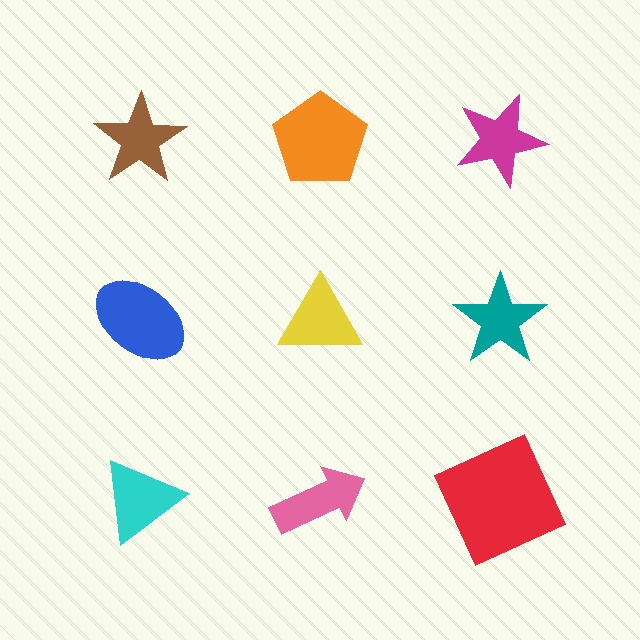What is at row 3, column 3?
A red square.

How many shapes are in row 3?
3 shapes.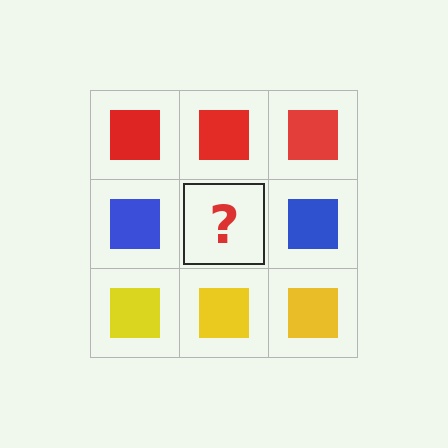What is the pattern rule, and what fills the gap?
The rule is that each row has a consistent color. The gap should be filled with a blue square.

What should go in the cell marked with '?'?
The missing cell should contain a blue square.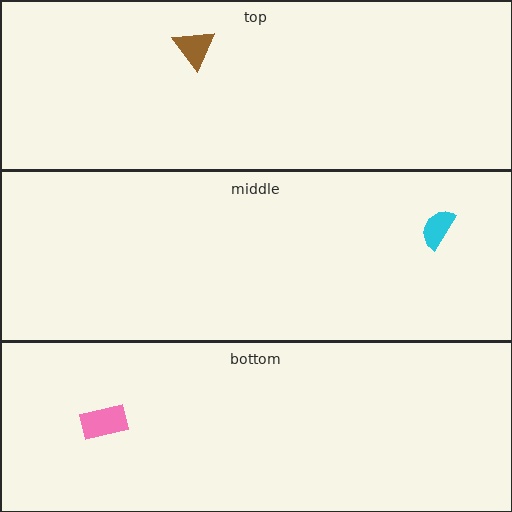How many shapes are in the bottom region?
1.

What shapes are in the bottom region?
The pink rectangle.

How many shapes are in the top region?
1.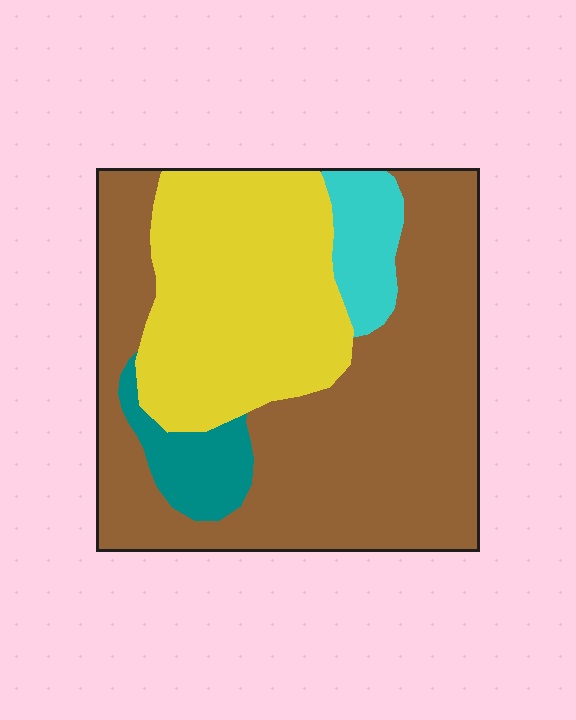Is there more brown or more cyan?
Brown.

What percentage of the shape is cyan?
Cyan takes up less than a sixth of the shape.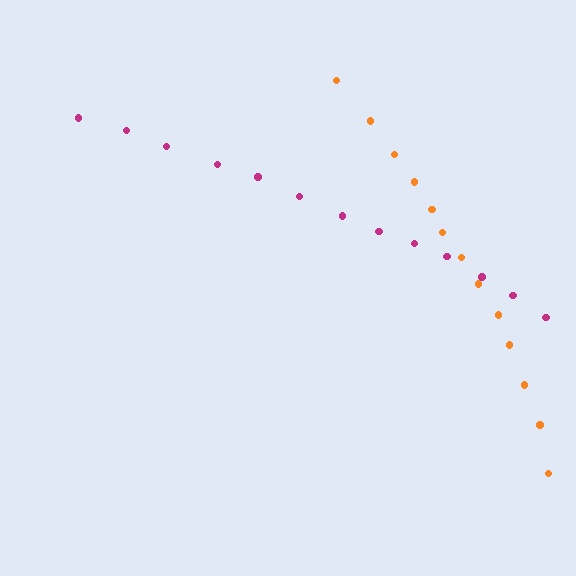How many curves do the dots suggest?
There are 2 distinct paths.